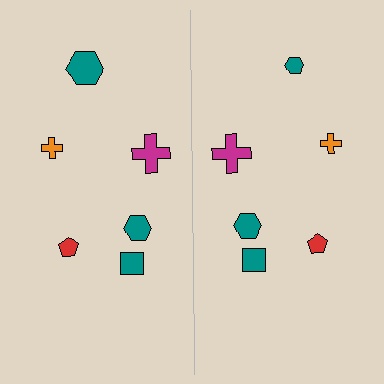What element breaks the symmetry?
The teal hexagon on the right side has a different size than its mirror counterpart.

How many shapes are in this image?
There are 12 shapes in this image.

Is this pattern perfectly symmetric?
No, the pattern is not perfectly symmetric. The teal hexagon on the right side has a different size than its mirror counterpart.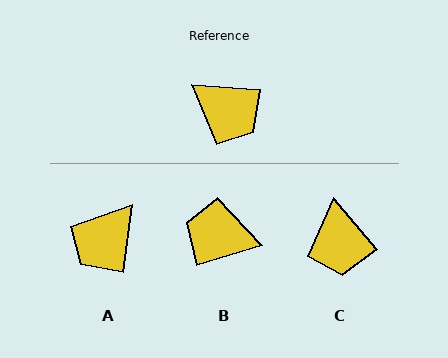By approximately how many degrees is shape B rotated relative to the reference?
Approximately 159 degrees clockwise.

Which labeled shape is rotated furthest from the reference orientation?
B, about 159 degrees away.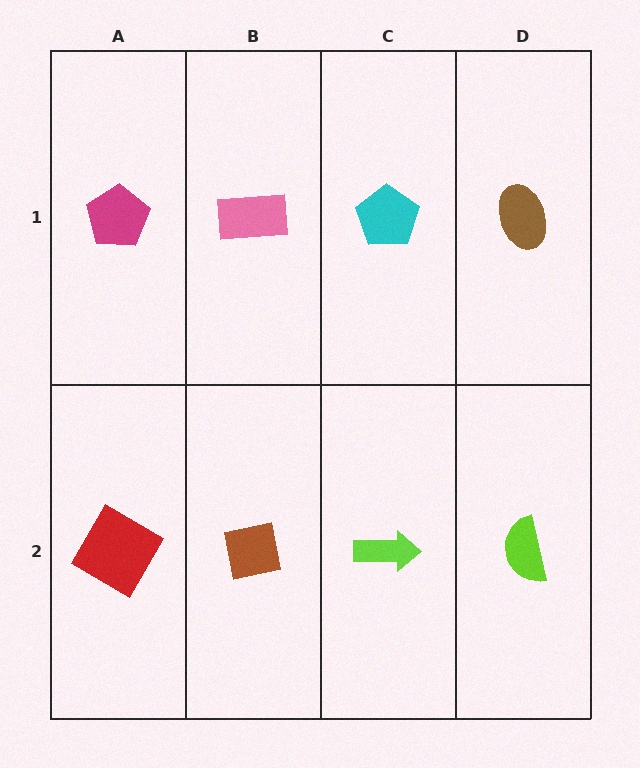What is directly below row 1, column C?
A lime arrow.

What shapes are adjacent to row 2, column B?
A pink rectangle (row 1, column B), a red diamond (row 2, column A), a lime arrow (row 2, column C).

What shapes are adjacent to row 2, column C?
A cyan pentagon (row 1, column C), a brown square (row 2, column B), a lime semicircle (row 2, column D).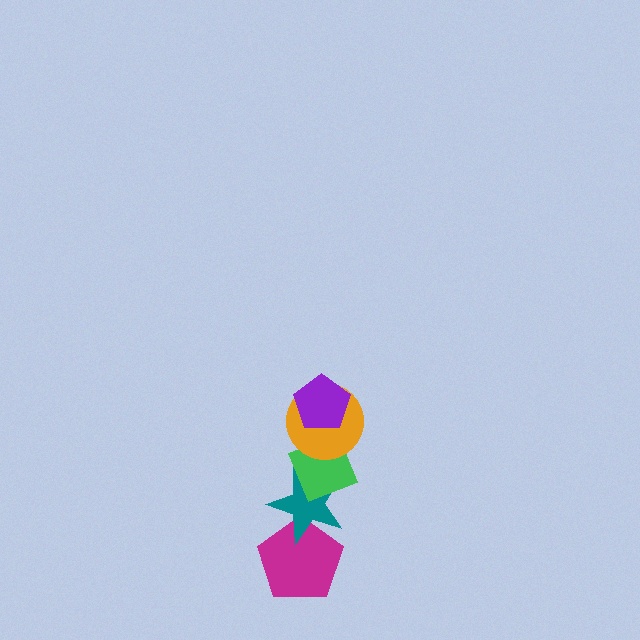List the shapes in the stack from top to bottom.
From top to bottom: the purple pentagon, the orange circle, the green diamond, the teal star, the magenta pentagon.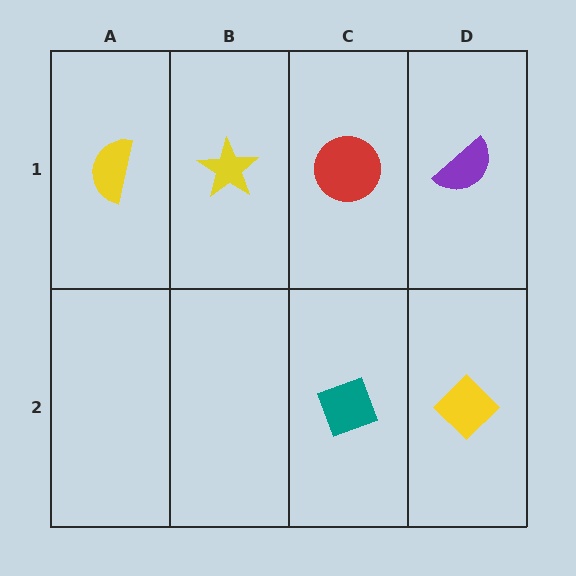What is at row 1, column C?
A red circle.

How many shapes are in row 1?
4 shapes.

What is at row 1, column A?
A yellow semicircle.